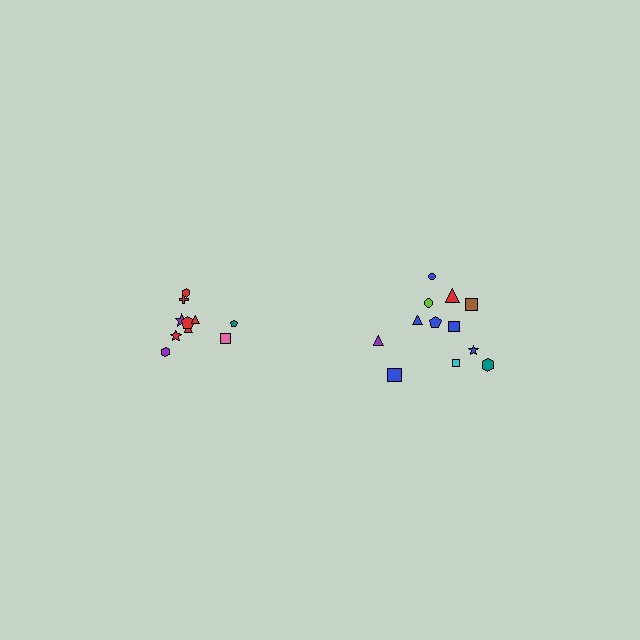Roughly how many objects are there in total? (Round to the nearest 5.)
Roughly 20 objects in total.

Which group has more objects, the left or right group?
The right group.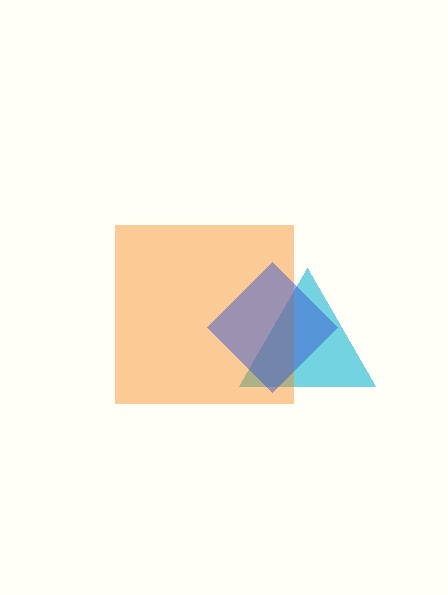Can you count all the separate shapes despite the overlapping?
Yes, there are 3 separate shapes.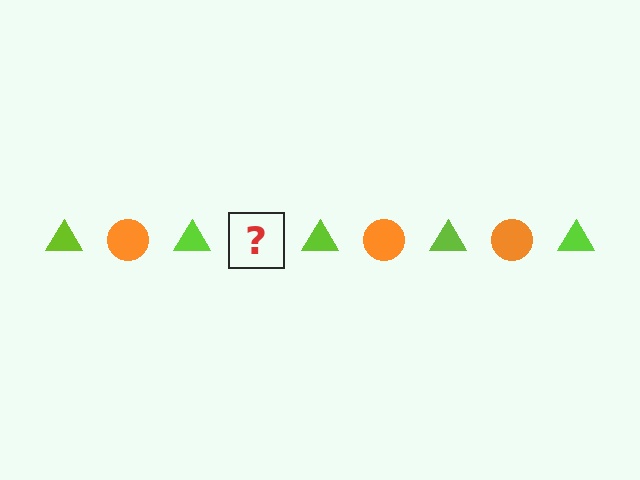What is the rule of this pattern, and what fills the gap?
The rule is that the pattern alternates between lime triangle and orange circle. The gap should be filled with an orange circle.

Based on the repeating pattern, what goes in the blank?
The blank should be an orange circle.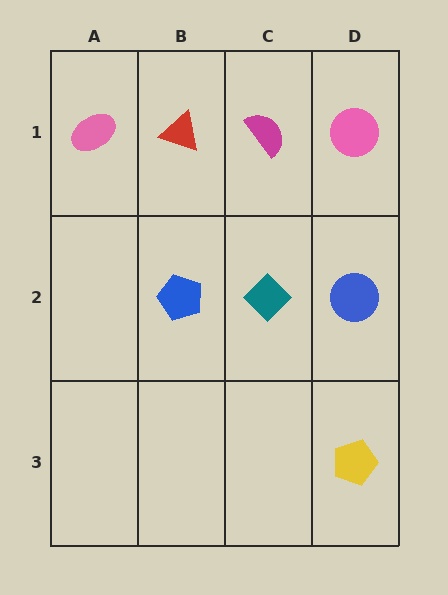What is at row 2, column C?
A teal diamond.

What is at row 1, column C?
A magenta semicircle.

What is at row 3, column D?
A yellow pentagon.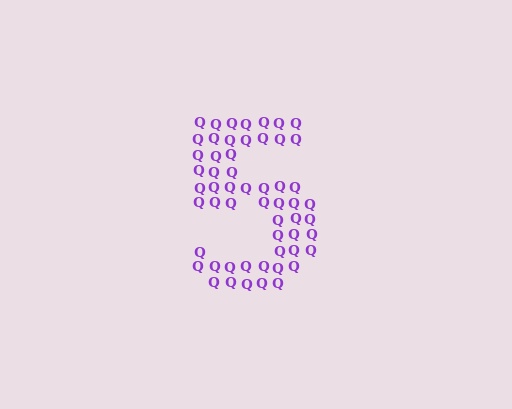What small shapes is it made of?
It is made of small letter Q's.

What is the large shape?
The large shape is the digit 5.